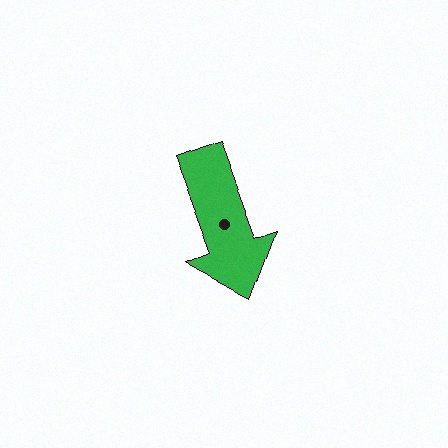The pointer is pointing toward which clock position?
Roughly 5 o'clock.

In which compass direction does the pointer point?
South.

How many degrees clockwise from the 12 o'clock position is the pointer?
Approximately 159 degrees.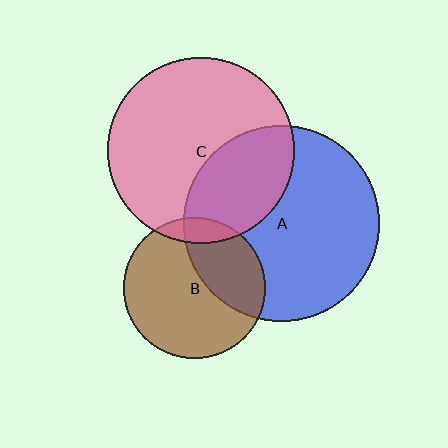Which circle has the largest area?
Circle A (blue).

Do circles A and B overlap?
Yes.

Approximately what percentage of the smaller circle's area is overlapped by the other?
Approximately 35%.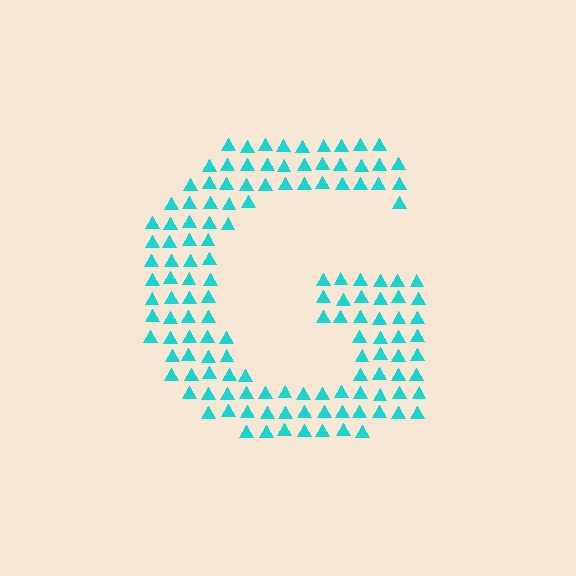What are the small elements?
The small elements are triangles.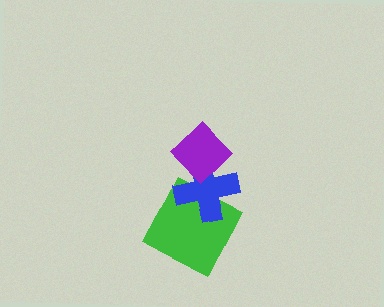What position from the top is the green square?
The green square is 3rd from the top.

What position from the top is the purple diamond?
The purple diamond is 1st from the top.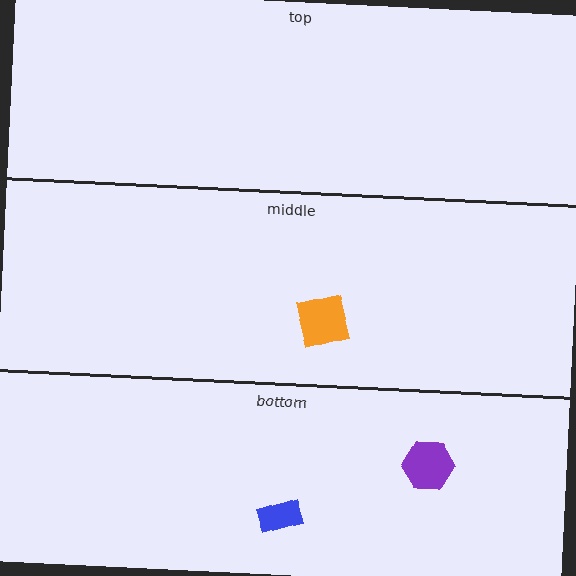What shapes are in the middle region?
The orange square.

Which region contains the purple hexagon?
The bottom region.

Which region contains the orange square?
The middle region.